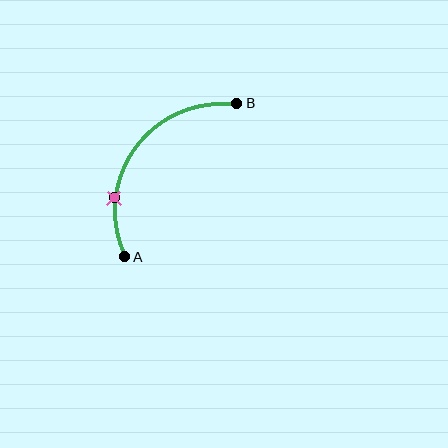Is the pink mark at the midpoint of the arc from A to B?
No. The pink mark lies on the arc but is closer to endpoint A. The arc midpoint would be at the point on the curve equidistant along the arc from both A and B.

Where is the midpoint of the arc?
The arc midpoint is the point on the curve farthest from the straight line joining A and B. It sits above and to the left of that line.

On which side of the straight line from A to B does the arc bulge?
The arc bulges above and to the left of the straight line connecting A and B.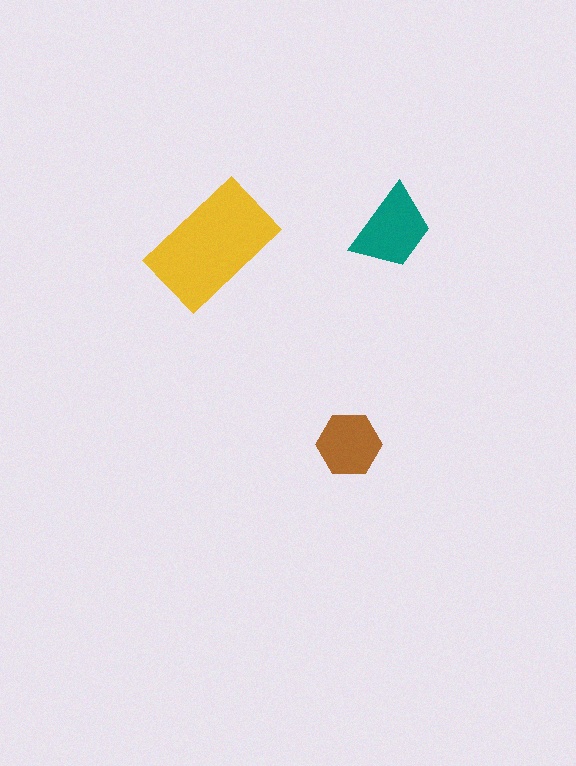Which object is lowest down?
The brown hexagon is bottommost.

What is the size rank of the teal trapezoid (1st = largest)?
2nd.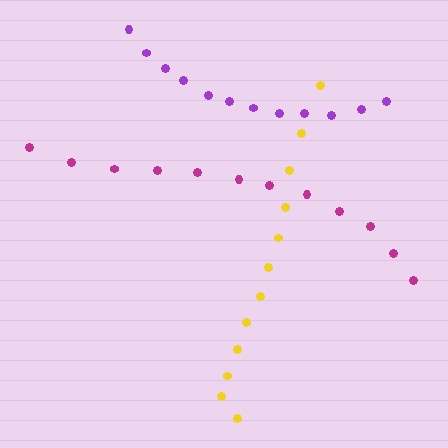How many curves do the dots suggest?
There are 3 distinct paths.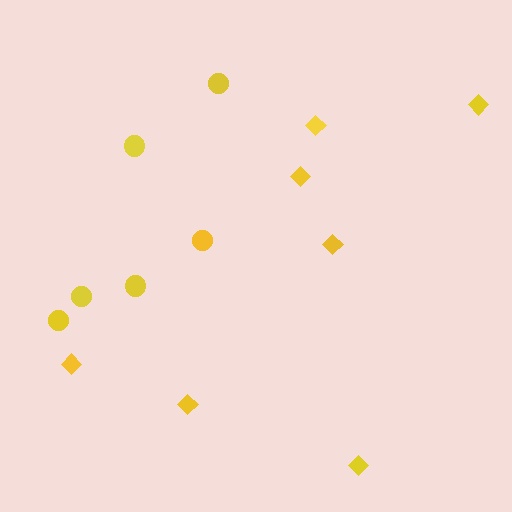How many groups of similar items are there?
There are 2 groups: one group of diamonds (7) and one group of circles (6).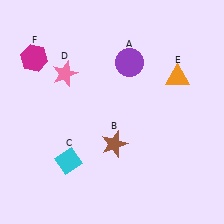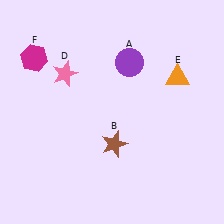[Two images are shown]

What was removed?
The cyan diamond (C) was removed in Image 2.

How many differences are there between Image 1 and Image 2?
There is 1 difference between the two images.